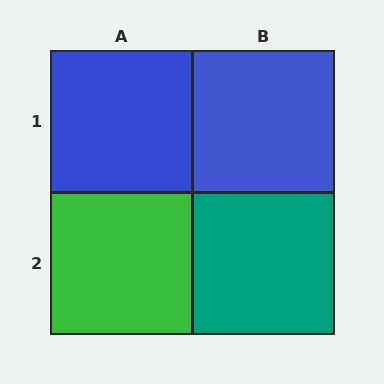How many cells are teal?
1 cell is teal.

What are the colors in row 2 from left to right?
Green, teal.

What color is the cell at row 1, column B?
Blue.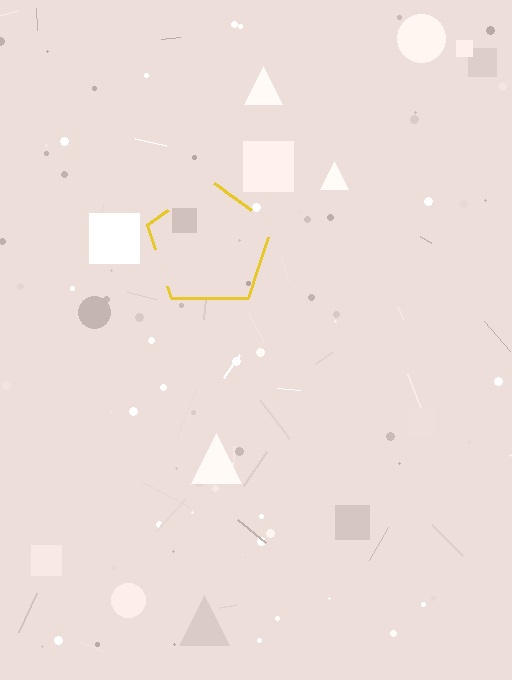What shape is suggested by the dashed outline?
The dashed outline suggests a pentagon.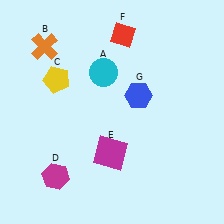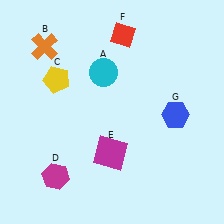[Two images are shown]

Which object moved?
The blue hexagon (G) moved right.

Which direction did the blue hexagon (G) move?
The blue hexagon (G) moved right.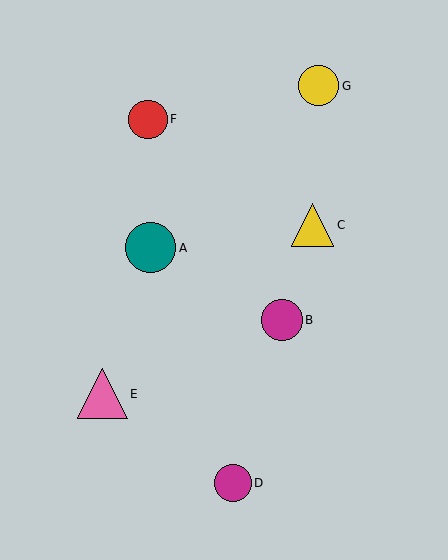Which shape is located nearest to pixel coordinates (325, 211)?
The yellow triangle (labeled C) at (313, 225) is nearest to that location.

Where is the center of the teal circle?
The center of the teal circle is at (151, 248).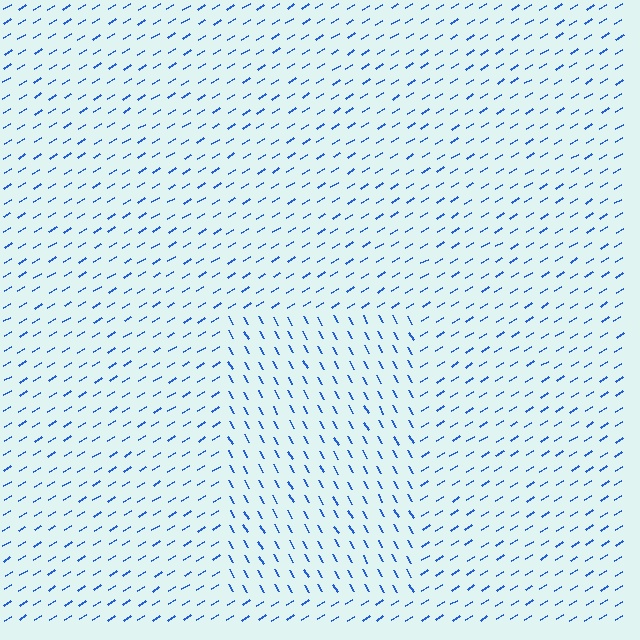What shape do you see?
I see a rectangle.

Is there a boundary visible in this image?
Yes, there is a texture boundary formed by a change in line orientation.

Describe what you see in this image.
The image is filled with small blue line segments. A rectangle region in the image has lines oriented differently from the surrounding lines, creating a visible texture boundary.